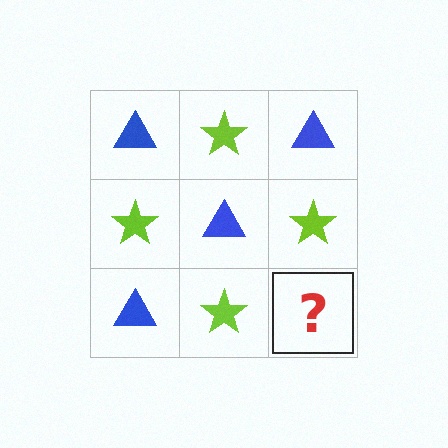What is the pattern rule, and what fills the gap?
The rule is that it alternates blue triangle and lime star in a checkerboard pattern. The gap should be filled with a blue triangle.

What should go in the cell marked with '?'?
The missing cell should contain a blue triangle.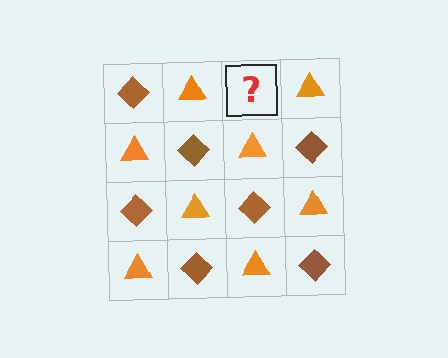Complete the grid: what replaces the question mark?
The question mark should be replaced with a brown diamond.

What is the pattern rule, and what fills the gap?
The rule is that it alternates brown diamond and orange triangle in a checkerboard pattern. The gap should be filled with a brown diamond.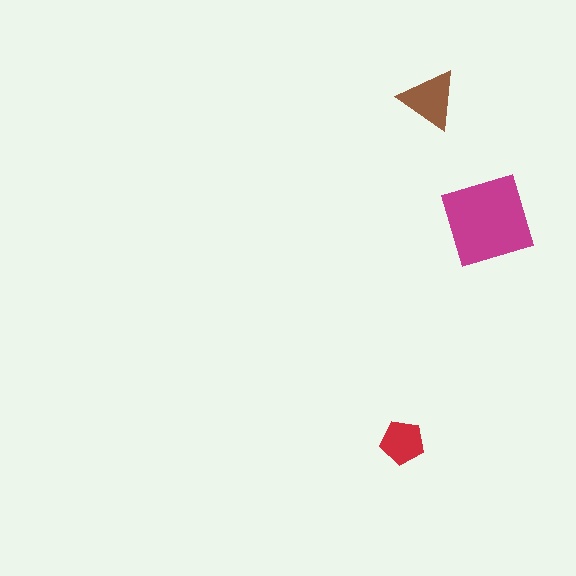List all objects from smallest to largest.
The red pentagon, the brown triangle, the magenta square.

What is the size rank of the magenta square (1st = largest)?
1st.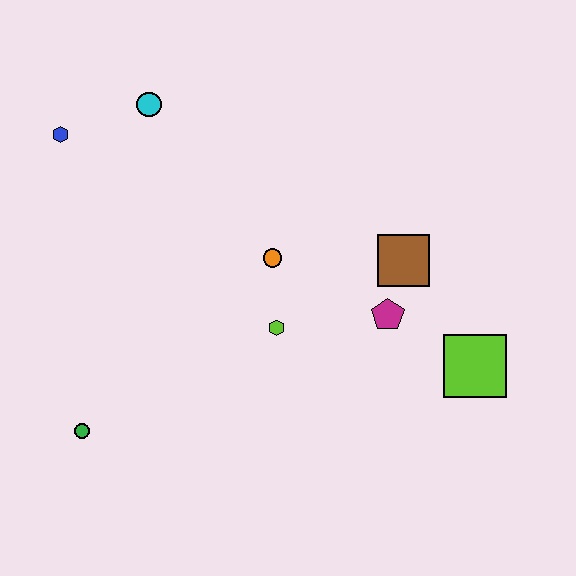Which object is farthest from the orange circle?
The green circle is farthest from the orange circle.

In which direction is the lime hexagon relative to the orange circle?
The lime hexagon is below the orange circle.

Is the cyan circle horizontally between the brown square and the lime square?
No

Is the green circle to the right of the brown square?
No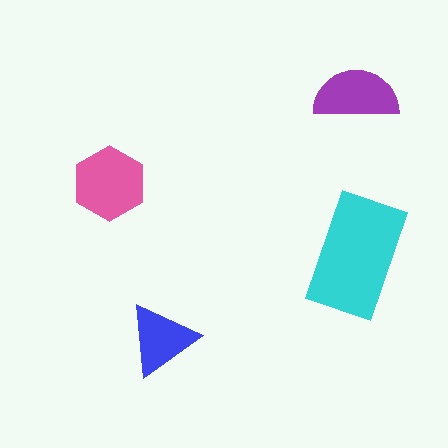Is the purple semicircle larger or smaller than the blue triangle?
Larger.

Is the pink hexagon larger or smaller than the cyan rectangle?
Smaller.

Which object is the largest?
The cyan rectangle.